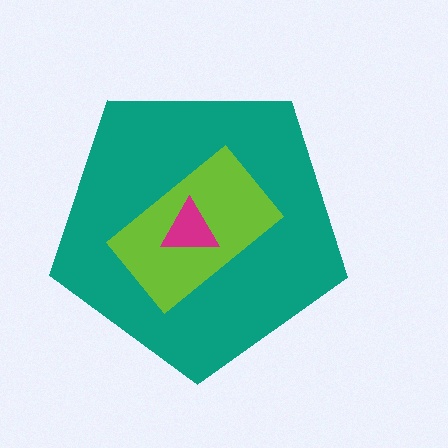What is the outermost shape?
The teal pentagon.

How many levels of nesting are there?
3.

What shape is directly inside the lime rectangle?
The magenta triangle.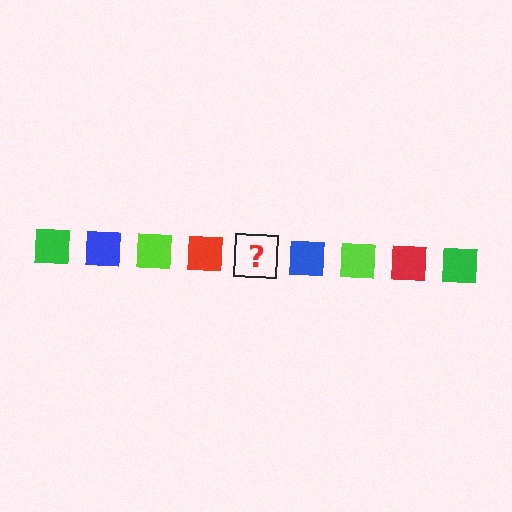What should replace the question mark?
The question mark should be replaced with a green square.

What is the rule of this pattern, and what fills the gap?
The rule is that the pattern cycles through green, blue, lime, red squares. The gap should be filled with a green square.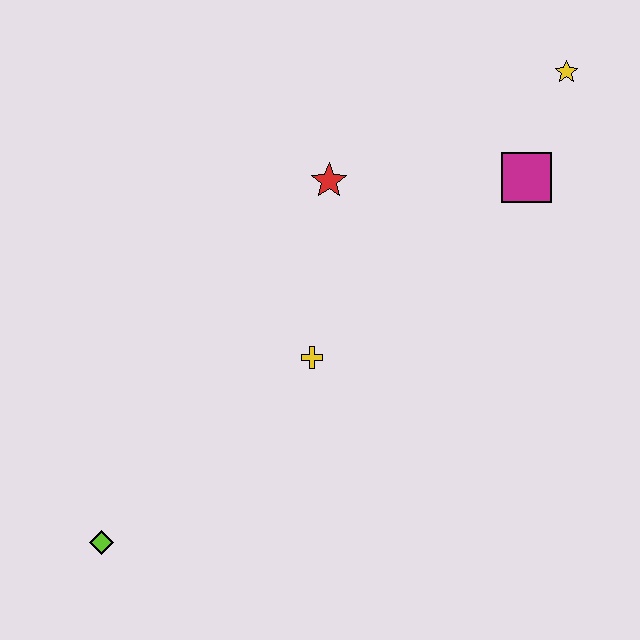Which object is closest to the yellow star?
The magenta square is closest to the yellow star.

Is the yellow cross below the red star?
Yes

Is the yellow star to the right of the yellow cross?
Yes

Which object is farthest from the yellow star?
The lime diamond is farthest from the yellow star.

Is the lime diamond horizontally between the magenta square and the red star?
No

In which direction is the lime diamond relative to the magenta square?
The lime diamond is to the left of the magenta square.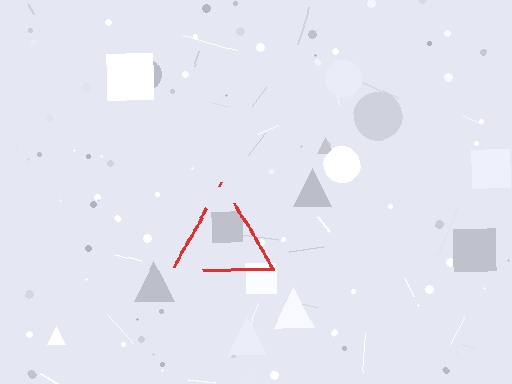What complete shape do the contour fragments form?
The contour fragments form a triangle.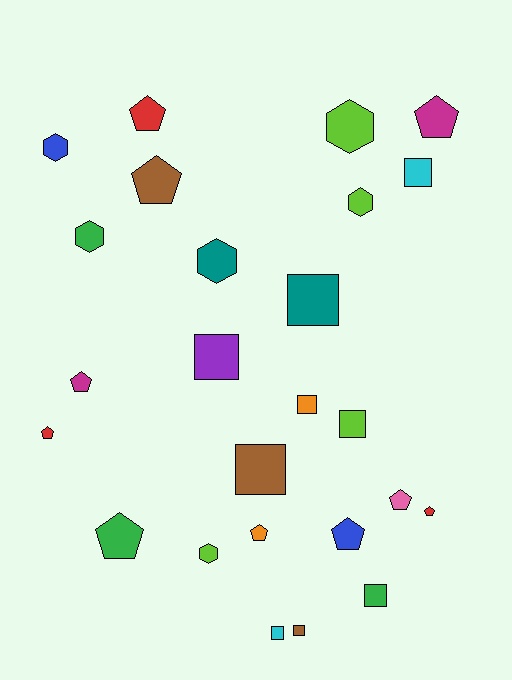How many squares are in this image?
There are 9 squares.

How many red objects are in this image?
There are 3 red objects.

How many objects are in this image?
There are 25 objects.